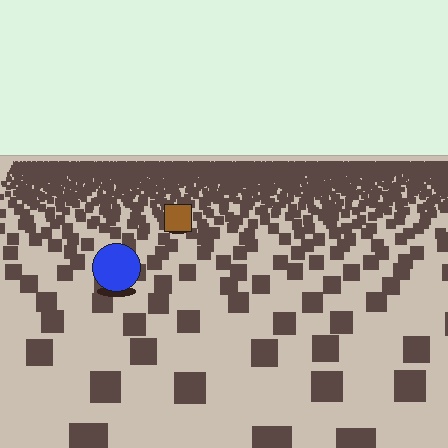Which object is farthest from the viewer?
The brown square is farthest from the viewer. It appears smaller and the ground texture around it is denser.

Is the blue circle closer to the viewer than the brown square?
Yes. The blue circle is closer — you can tell from the texture gradient: the ground texture is coarser near it.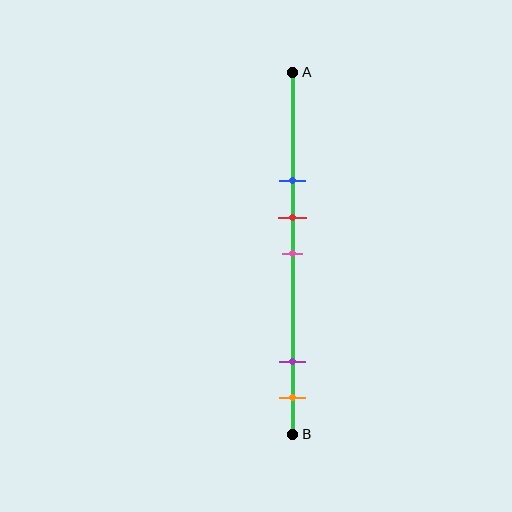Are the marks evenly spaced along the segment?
No, the marks are not evenly spaced.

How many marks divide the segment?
There are 5 marks dividing the segment.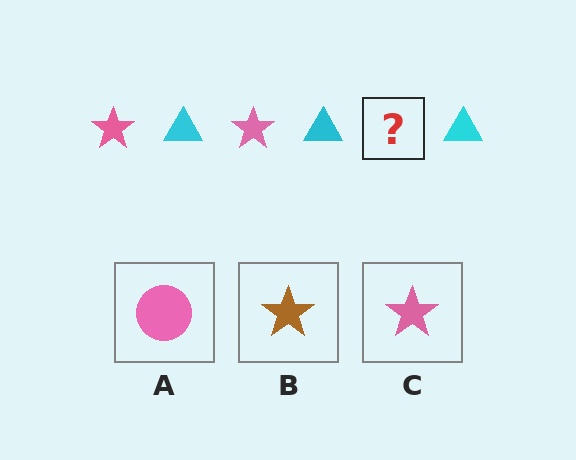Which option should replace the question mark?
Option C.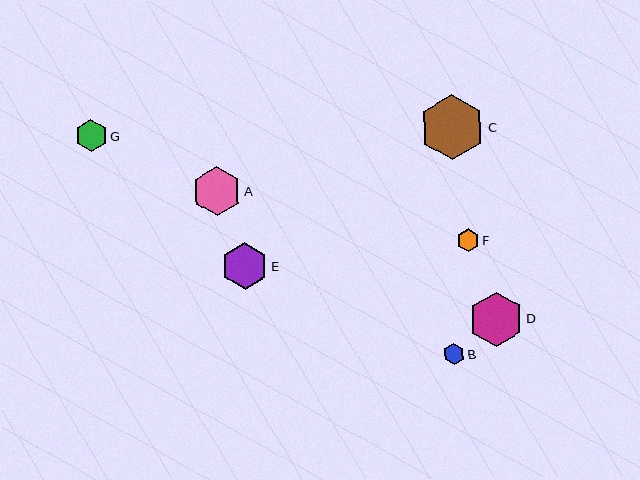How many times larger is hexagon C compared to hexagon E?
Hexagon C is approximately 1.4 times the size of hexagon E.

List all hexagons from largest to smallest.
From largest to smallest: C, D, A, E, G, F, B.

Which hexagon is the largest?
Hexagon C is the largest with a size of approximately 65 pixels.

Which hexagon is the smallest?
Hexagon B is the smallest with a size of approximately 21 pixels.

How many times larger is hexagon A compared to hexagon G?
Hexagon A is approximately 1.5 times the size of hexagon G.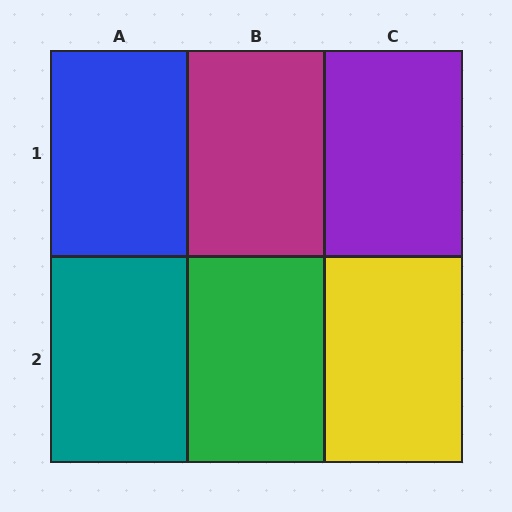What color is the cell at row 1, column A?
Blue.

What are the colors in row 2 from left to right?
Teal, green, yellow.